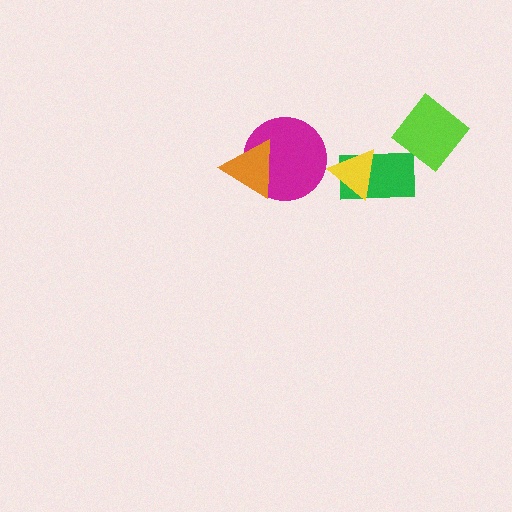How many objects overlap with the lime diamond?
0 objects overlap with the lime diamond.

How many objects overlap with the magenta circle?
1 object overlaps with the magenta circle.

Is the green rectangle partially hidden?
Yes, it is partially covered by another shape.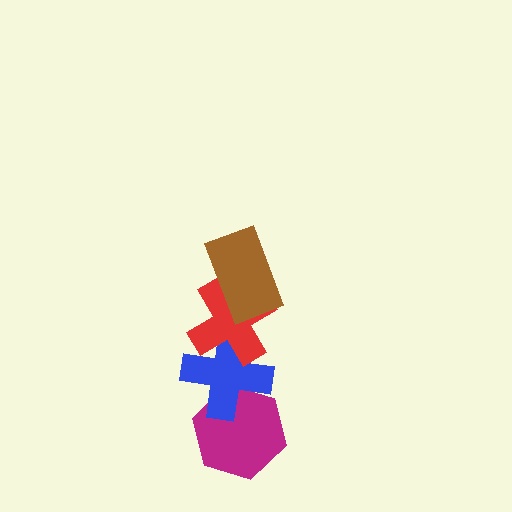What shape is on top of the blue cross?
The red cross is on top of the blue cross.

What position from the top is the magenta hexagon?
The magenta hexagon is 4th from the top.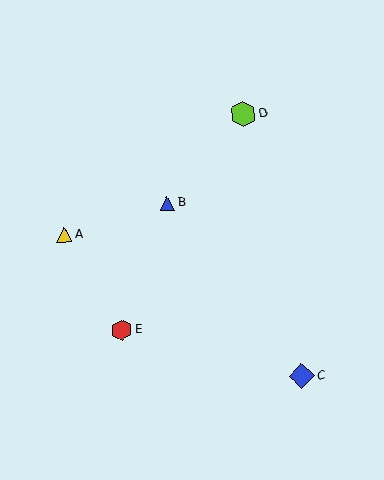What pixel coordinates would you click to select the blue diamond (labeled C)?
Click at (302, 376) to select the blue diamond C.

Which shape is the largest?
The blue diamond (labeled C) is the largest.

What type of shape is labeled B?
Shape B is a blue triangle.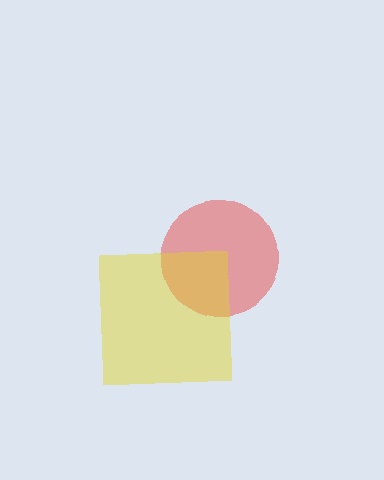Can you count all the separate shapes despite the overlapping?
Yes, there are 2 separate shapes.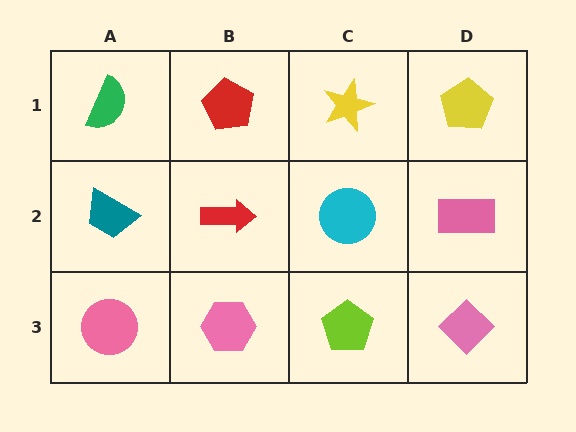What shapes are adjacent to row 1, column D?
A pink rectangle (row 2, column D), a yellow star (row 1, column C).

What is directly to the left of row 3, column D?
A lime pentagon.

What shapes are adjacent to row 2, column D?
A yellow pentagon (row 1, column D), a pink diamond (row 3, column D), a cyan circle (row 2, column C).